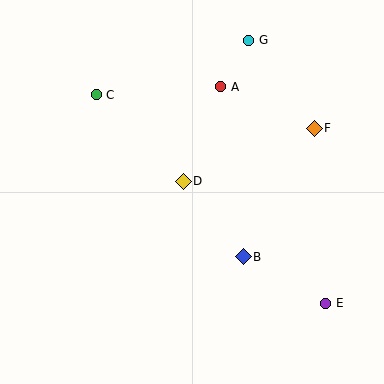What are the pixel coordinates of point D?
Point D is at (183, 181).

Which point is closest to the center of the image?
Point D at (183, 181) is closest to the center.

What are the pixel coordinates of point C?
Point C is at (96, 95).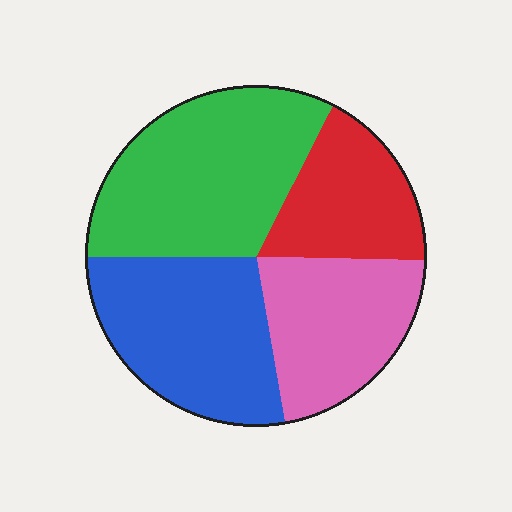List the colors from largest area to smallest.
From largest to smallest: green, blue, pink, red.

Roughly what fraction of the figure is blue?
Blue covers around 30% of the figure.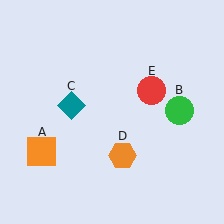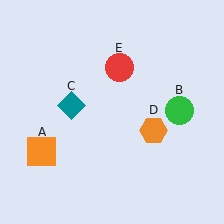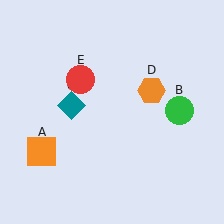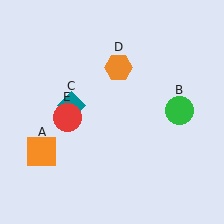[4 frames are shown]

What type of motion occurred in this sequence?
The orange hexagon (object D), red circle (object E) rotated counterclockwise around the center of the scene.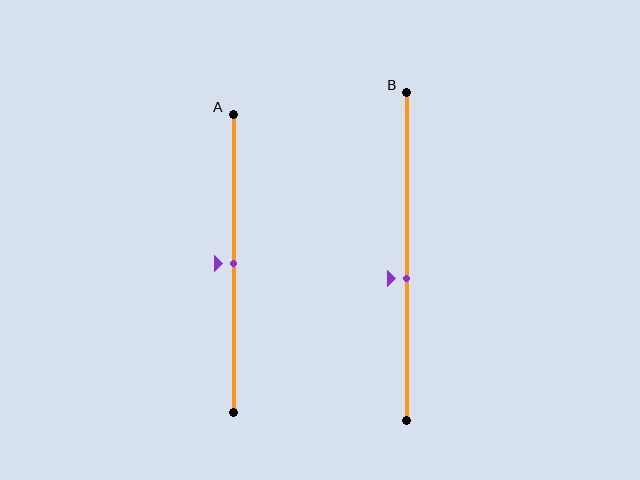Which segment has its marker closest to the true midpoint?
Segment A has its marker closest to the true midpoint.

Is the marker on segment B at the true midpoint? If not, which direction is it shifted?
No, the marker on segment B is shifted downward by about 7% of the segment length.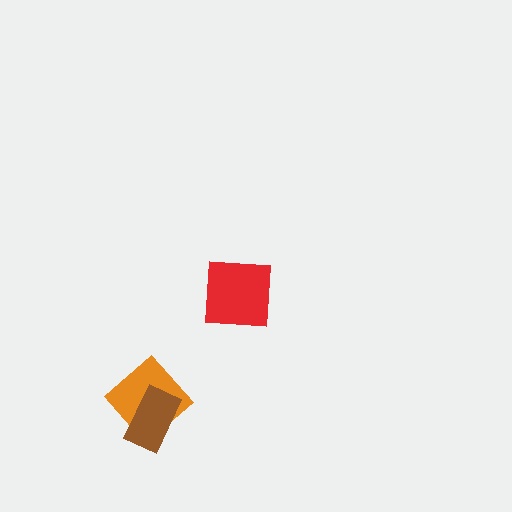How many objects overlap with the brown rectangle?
1 object overlaps with the brown rectangle.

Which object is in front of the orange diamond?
The brown rectangle is in front of the orange diamond.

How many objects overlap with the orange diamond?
1 object overlaps with the orange diamond.